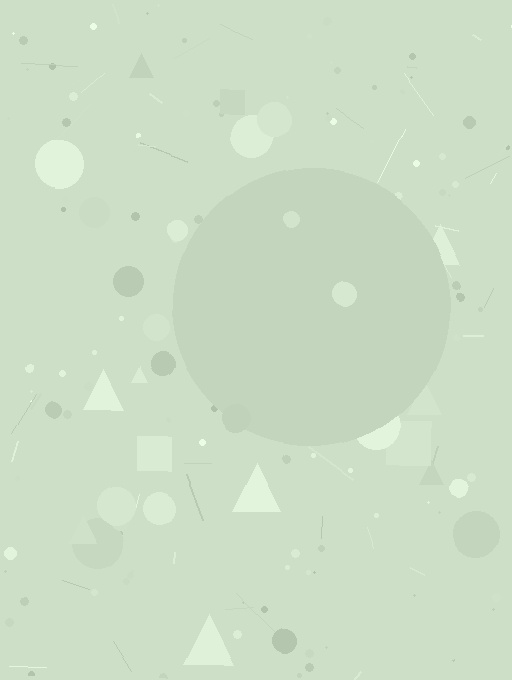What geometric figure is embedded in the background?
A circle is embedded in the background.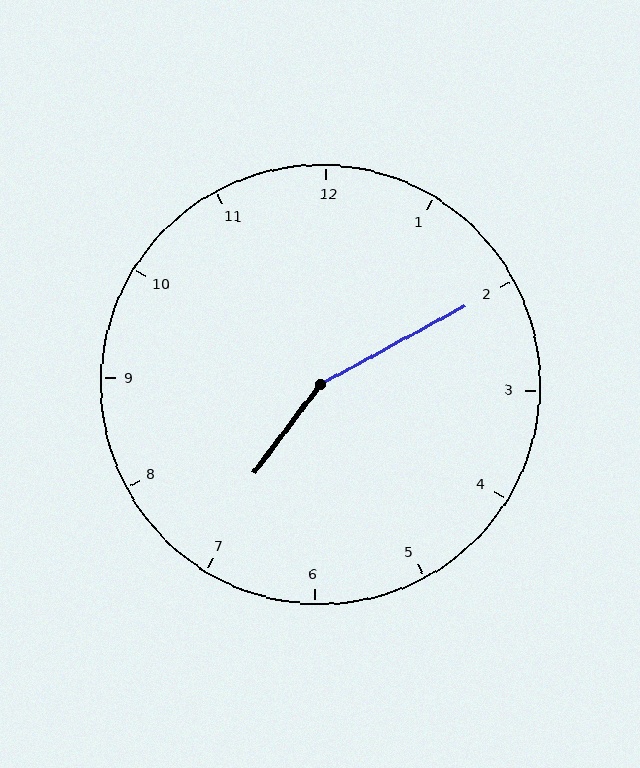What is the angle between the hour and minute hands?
Approximately 155 degrees.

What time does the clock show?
7:10.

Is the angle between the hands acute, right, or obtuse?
It is obtuse.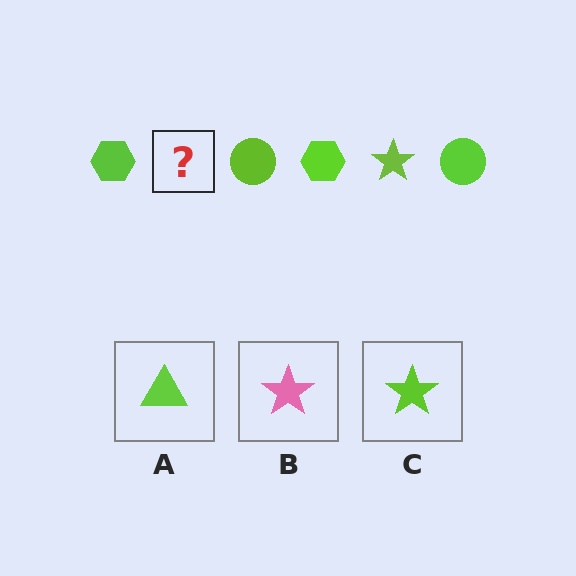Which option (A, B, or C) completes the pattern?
C.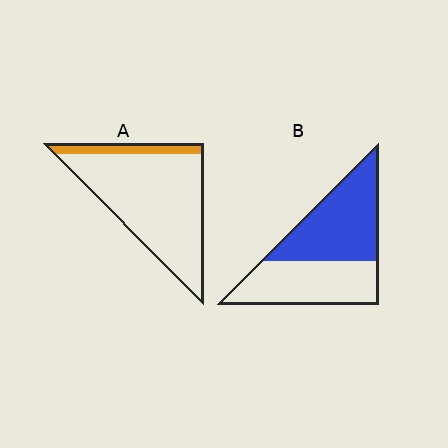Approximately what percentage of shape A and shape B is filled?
A is approximately 15% and B is approximately 55%.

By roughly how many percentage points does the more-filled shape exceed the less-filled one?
By roughly 40 percentage points (B over A).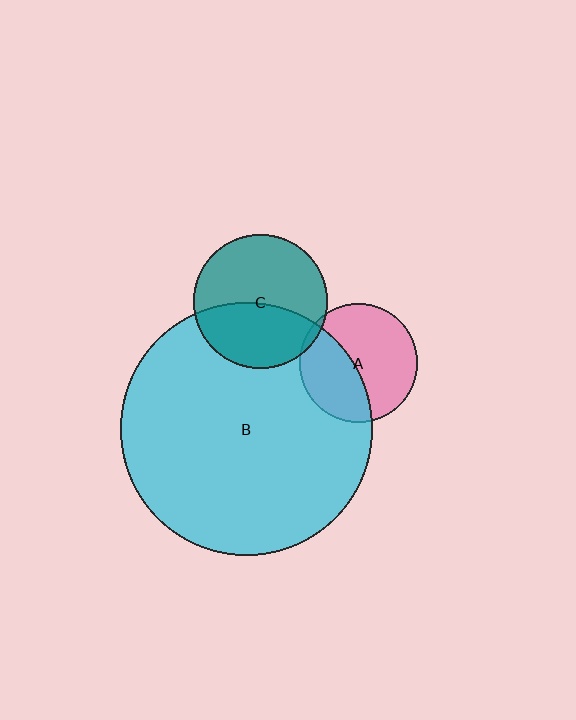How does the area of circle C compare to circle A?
Approximately 1.3 times.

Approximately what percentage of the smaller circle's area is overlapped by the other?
Approximately 40%.